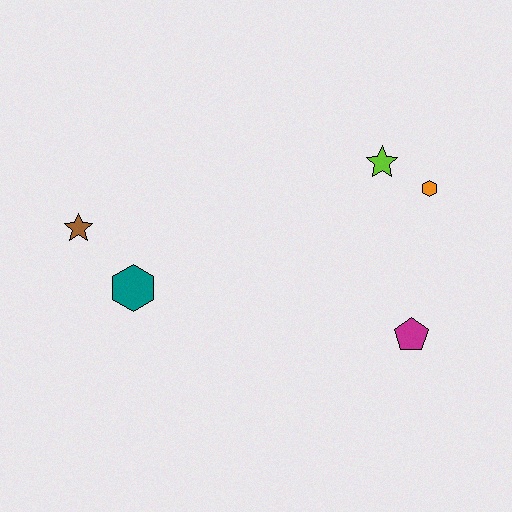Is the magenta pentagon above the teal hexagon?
No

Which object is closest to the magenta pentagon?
The orange hexagon is closest to the magenta pentagon.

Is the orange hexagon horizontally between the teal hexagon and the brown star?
No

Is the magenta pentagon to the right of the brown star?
Yes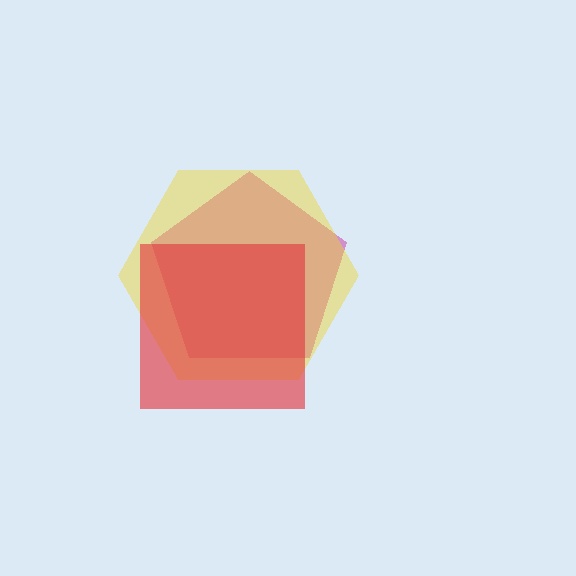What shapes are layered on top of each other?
The layered shapes are: a magenta pentagon, a yellow hexagon, a red square.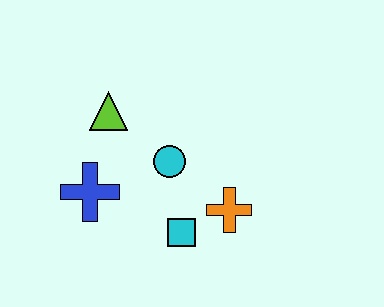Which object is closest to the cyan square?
The orange cross is closest to the cyan square.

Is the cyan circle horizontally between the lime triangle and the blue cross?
No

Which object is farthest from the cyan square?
The lime triangle is farthest from the cyan square.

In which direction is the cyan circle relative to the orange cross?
The cyan circle is to the left of the orange cross.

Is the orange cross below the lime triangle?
Yes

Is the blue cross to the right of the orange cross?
No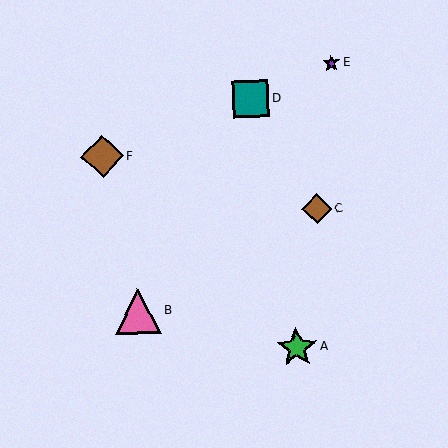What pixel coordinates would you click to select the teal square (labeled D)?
Click at (250, 99) to select the teal square D.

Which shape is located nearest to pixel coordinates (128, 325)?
The pink triangle (labeled B) at (138, 311) is nearest to that location.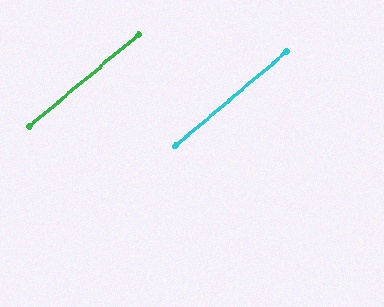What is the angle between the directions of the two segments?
Approximately 0 degrees.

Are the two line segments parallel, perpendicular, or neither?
Parallel — their directions differ by only 0.2°.